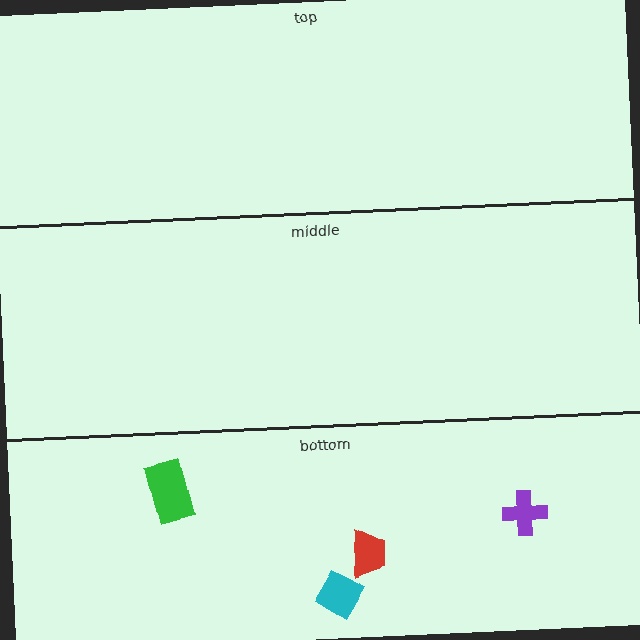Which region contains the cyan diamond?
The bottom region.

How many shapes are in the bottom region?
4.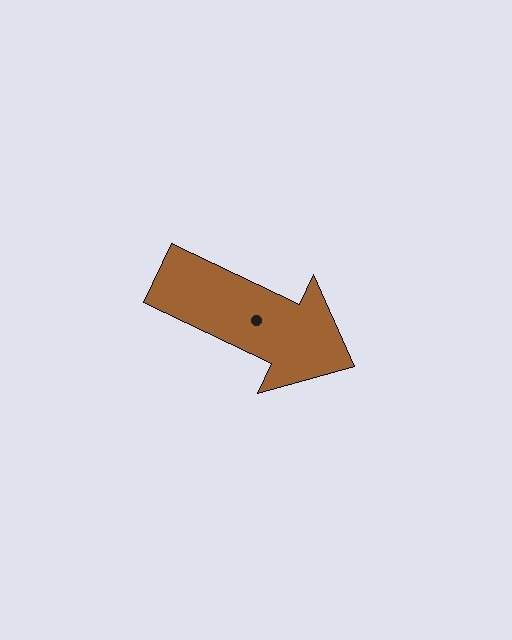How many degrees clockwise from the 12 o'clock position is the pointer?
Approximately 115 degrees.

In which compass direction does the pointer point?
Southeast.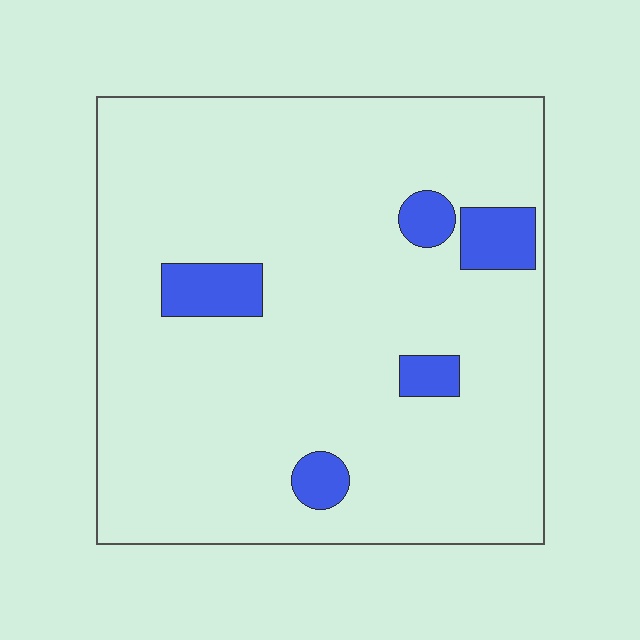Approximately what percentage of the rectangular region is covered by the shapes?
Approximately 10%.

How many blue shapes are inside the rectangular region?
5.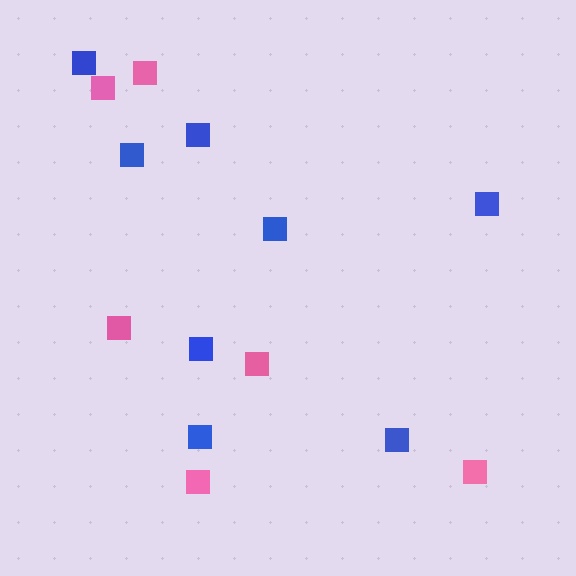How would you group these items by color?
There are 2 groups: one group of blue squares (8) and one group of pink squares (6).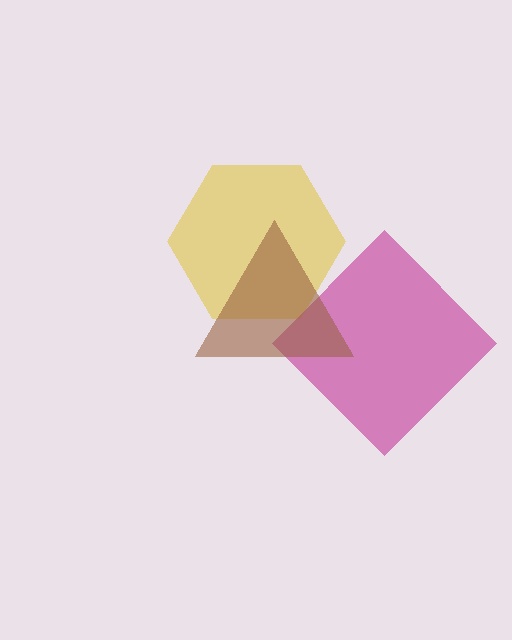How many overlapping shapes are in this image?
There are 3 overlapping shapes in the image.